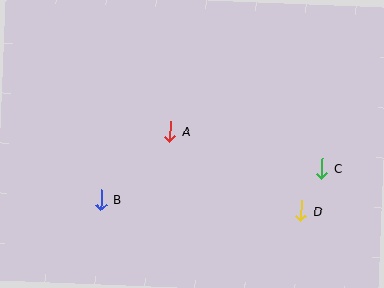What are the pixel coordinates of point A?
Point A is at (170, 131).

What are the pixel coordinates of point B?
Point B is at (101, 200).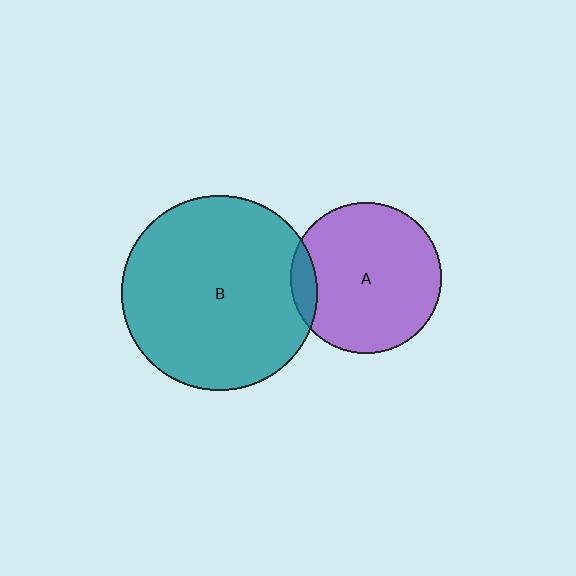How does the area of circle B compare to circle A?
Approximately 1.7 times.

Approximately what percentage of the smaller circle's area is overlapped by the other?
Approximately 10%.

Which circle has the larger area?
Circle B (teal).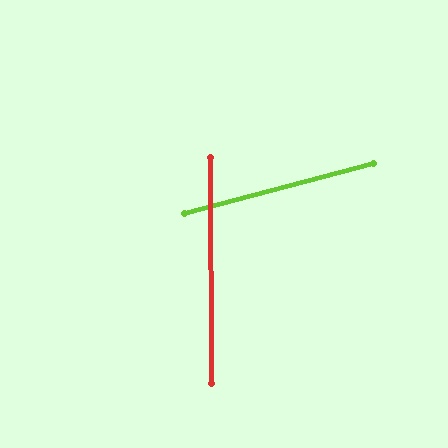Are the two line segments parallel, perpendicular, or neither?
Neither parallel nor perpendicular — they differ by about 75°.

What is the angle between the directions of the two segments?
Approximately 75 degrees.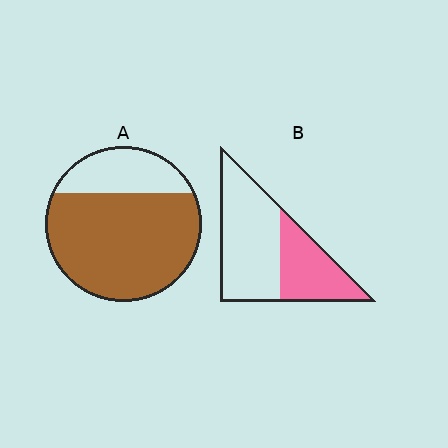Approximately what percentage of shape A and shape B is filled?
A is approximately 75% and B is approximately 40%.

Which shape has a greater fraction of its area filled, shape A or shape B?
Shape A.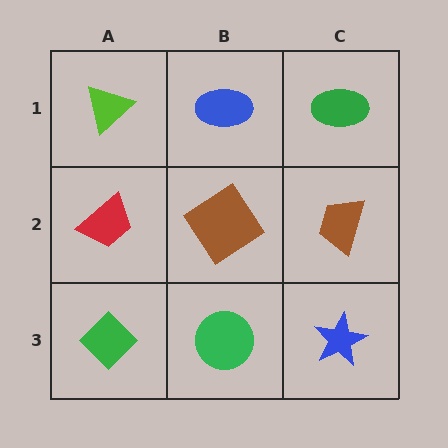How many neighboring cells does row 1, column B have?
3.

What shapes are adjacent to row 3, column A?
A red trapezoid (row 2, column A), a green circle (row 3, column B).